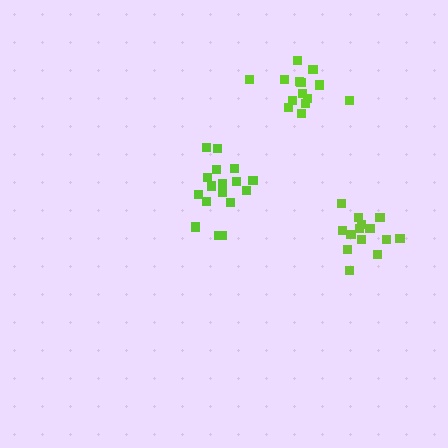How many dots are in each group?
Group 1: 17 dots, Group 2: 14 dots, Group 3: 14 dots (45 total).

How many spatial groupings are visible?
There are 3 spatial groupings.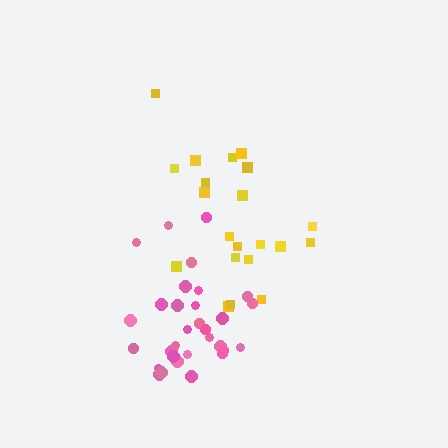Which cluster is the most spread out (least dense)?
Yellow.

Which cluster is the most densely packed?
Pink.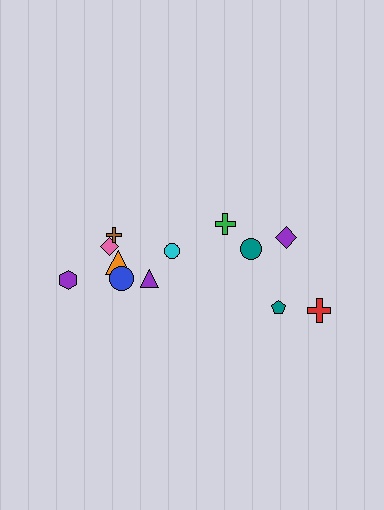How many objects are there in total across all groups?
There are 12 objects.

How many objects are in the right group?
There are 5 objects.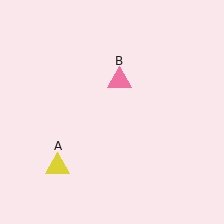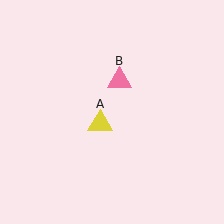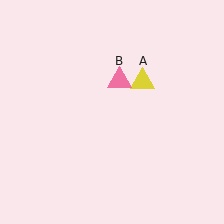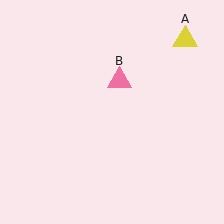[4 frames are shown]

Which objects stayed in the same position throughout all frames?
Pink triangle (object B) remained stationary.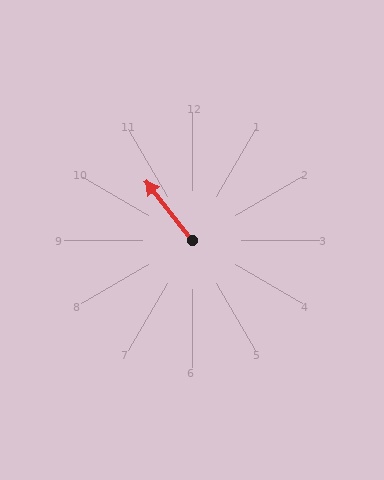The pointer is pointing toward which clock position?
Roughly 11 o'clock.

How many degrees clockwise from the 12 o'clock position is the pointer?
Approximately 322 degrees.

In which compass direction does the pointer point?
Northwest.